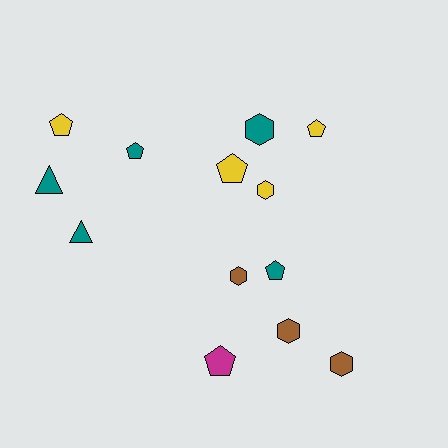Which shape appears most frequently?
Pentagon, with 6 objects.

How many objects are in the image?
There are 13 objects.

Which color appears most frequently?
Teal, with 5 objects.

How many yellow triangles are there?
There are no yellow triangles.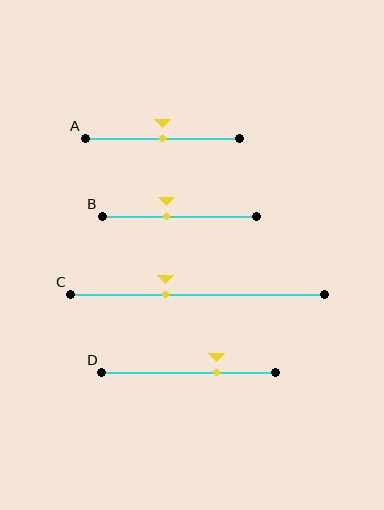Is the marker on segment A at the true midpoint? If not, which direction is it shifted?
Yes, the marker on segment A is at the true midpoint.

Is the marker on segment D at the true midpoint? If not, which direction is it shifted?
No, the marker on segment D is shifted to the right by about 16% of the segment length.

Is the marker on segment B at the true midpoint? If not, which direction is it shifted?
No, the marker on segment B is shifted to the left by about 9% of the segment length.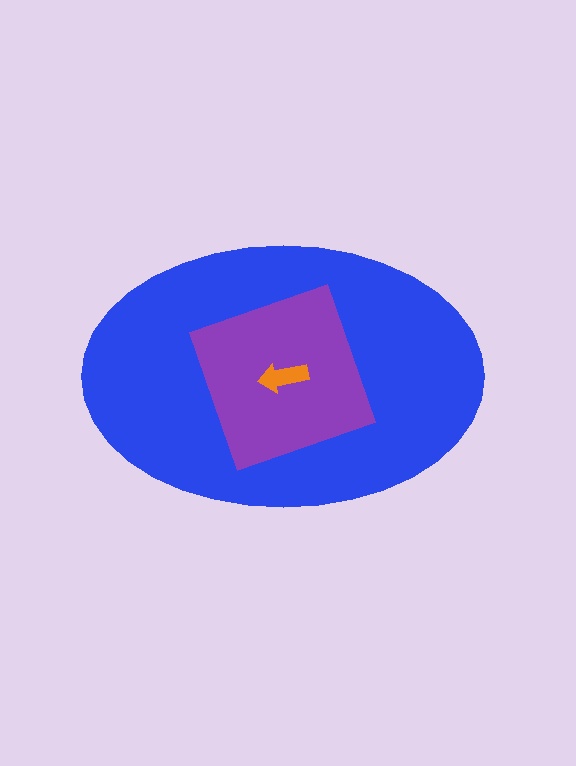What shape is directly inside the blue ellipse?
The purple diamond.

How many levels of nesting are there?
3.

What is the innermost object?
The orange arrow.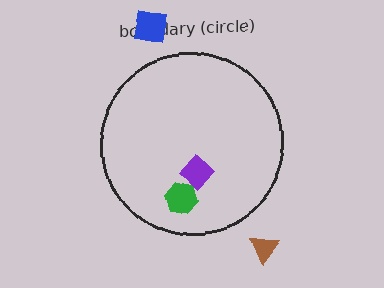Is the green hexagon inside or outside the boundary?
Inside.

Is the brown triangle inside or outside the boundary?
Outside.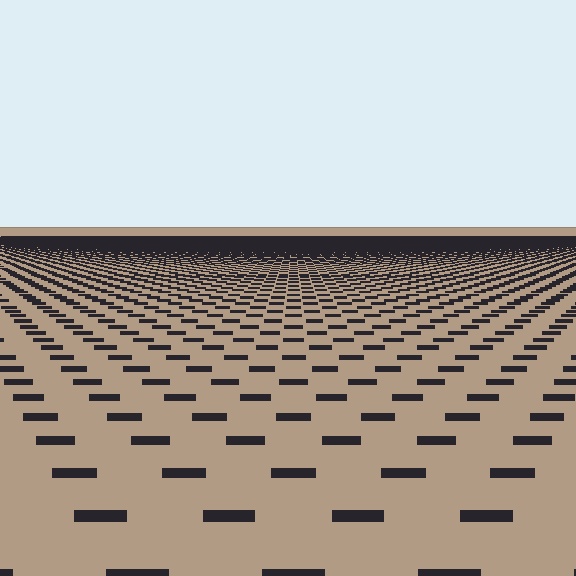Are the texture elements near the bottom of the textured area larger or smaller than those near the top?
Larger. Near the bottom, elements are closer to the viewer and appear at a bigger on-screen size.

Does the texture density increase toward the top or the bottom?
Density increases toward the top.